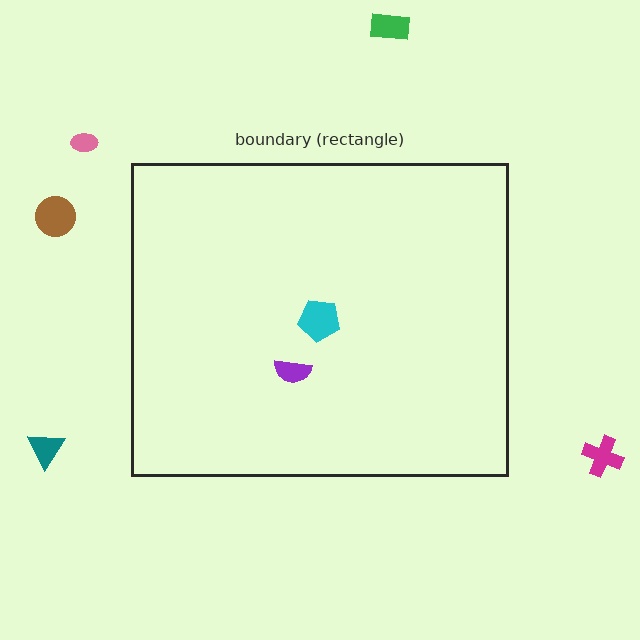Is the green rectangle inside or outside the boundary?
Outside.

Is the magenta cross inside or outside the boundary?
Outside.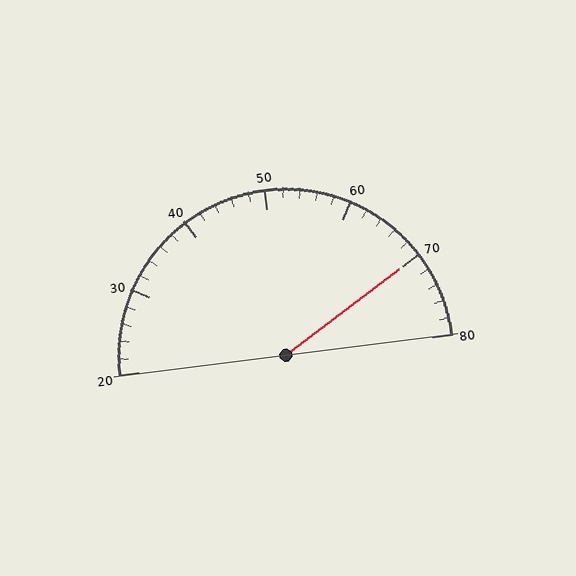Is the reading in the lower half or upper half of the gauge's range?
The reading is in the upper half of the range (20 to 80).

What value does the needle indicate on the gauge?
The needle indicates approximately 70.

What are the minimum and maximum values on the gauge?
The gauge ranges from 20 to 80.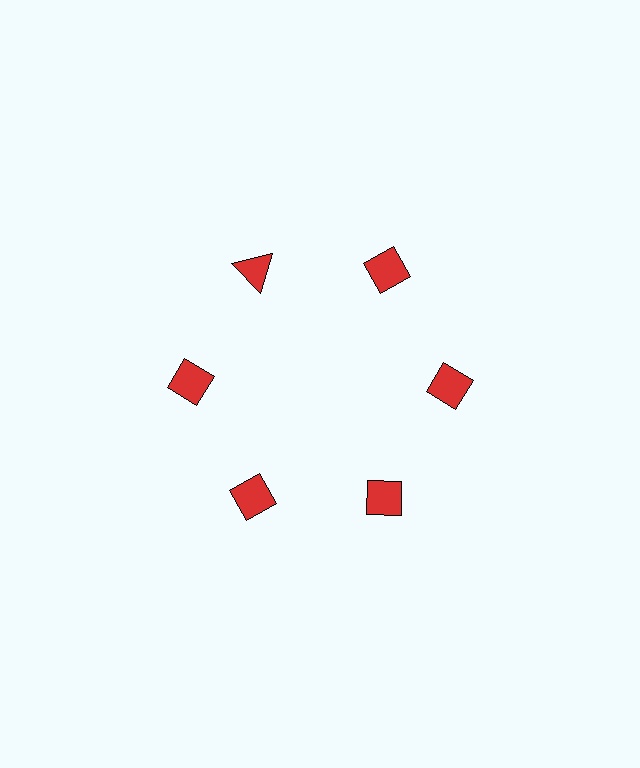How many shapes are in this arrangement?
There are 6 shapes arranged in a ring pattern.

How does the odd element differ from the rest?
It has a different shape: triangle instead of diamond.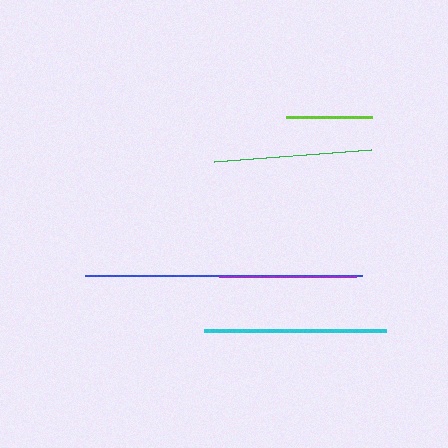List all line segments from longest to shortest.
From longest to shortest: blue, cyan, green, purple, lime.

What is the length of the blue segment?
The blue segment is approximately 277 pixels long.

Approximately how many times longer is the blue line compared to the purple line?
The blue line is approximately 2.0 times the length of the purple line.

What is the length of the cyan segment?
The cyan segment is approximately 182 pixels long.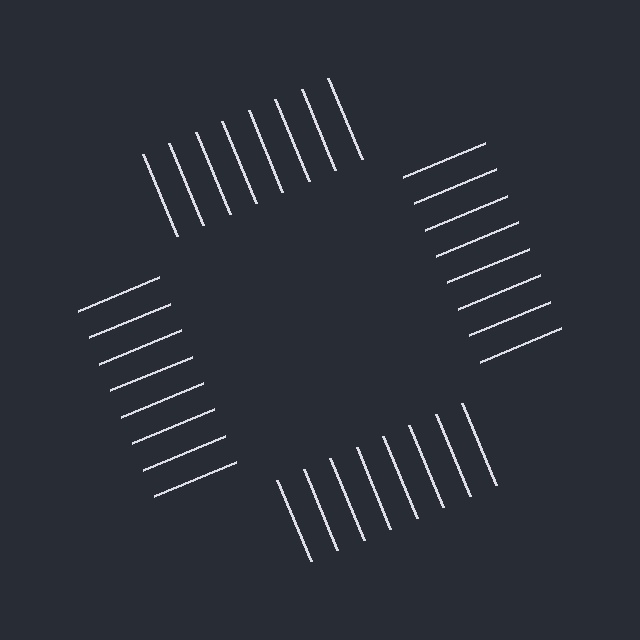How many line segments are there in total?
32 — 8 along each of the 4 edges.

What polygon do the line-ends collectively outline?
An illusory square — the line segments terminate on its edges but no continuous stroke is drawn.